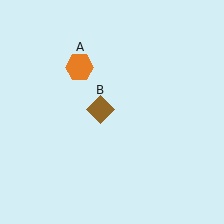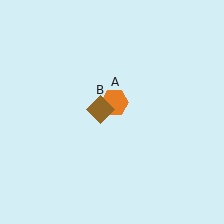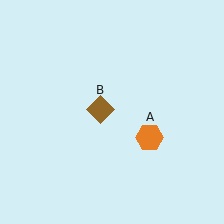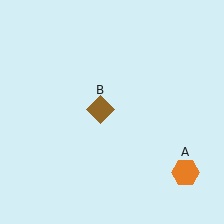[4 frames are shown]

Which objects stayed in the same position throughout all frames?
Brown diamond (object B) remained stationary.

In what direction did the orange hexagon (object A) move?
The orange hexagon (object A) moved down and to the right.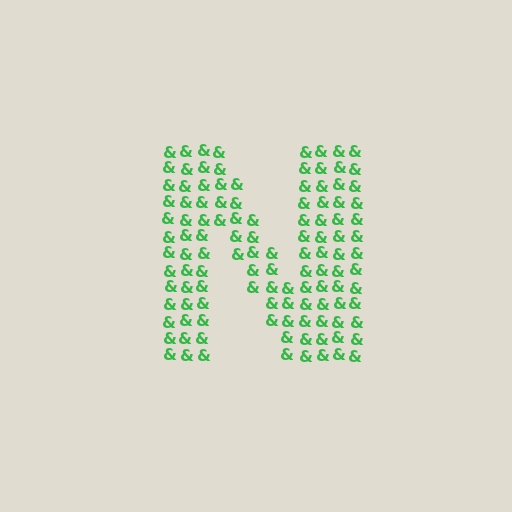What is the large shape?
The large shape is the letter N.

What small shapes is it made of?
It is made of small ampersands.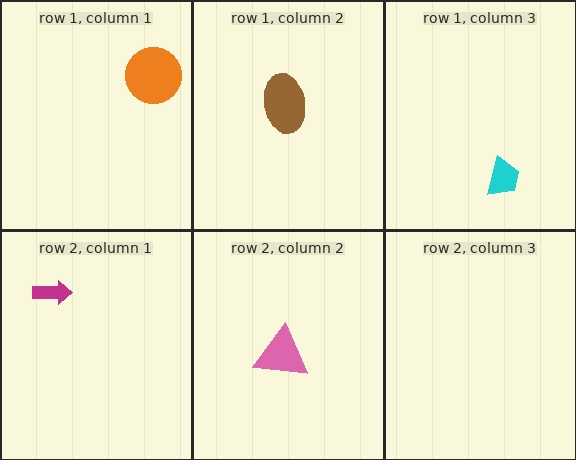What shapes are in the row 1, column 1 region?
The orange circle.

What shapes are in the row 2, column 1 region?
The magenta arrow.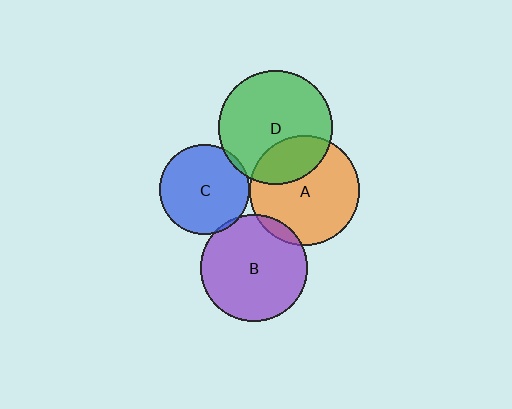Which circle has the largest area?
Circle D (green).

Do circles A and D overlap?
Yes.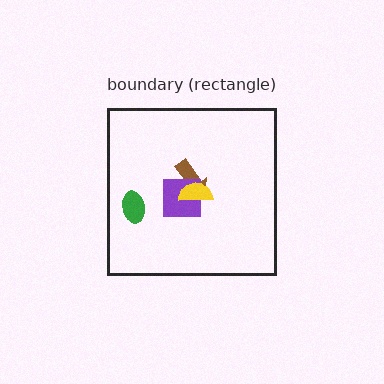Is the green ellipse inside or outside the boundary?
Inside.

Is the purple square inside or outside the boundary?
Inside.